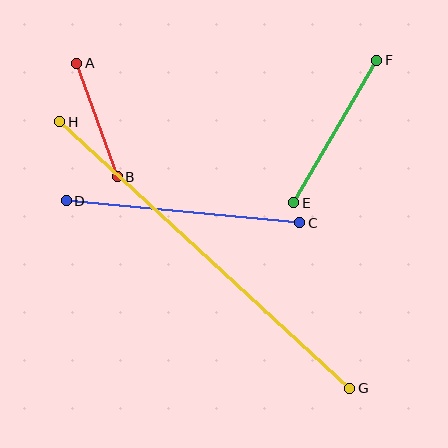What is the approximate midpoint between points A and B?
The midpoint is at approximately (97, 120) pixels.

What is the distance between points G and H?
The distance is approximately 394 pixels.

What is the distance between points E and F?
The distance is approximately 165 pixels.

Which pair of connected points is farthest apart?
Points G and H are farthest apart.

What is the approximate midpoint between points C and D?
The midpoint is at approximately (183, 212) pixels.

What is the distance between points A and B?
The distance is approximately 120 pixels.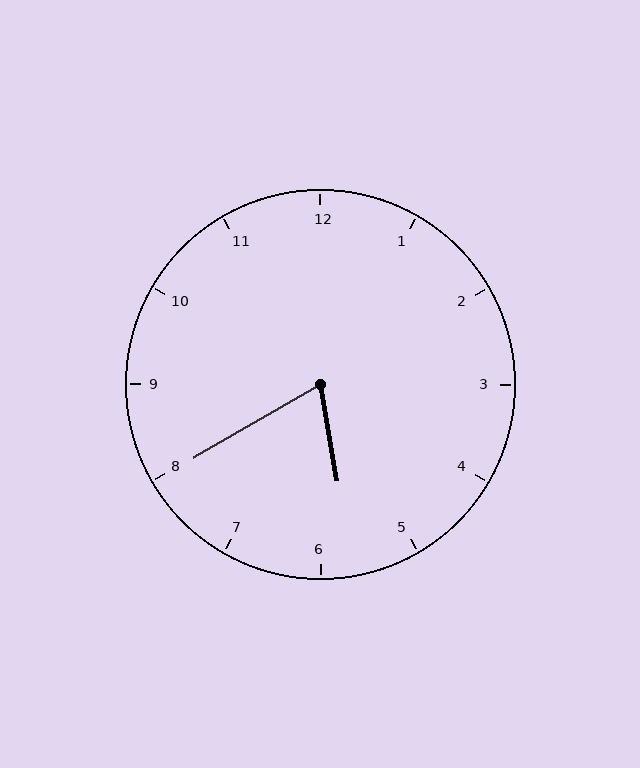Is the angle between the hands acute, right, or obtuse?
It is acute.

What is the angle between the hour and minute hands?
Approximately 70 degrees.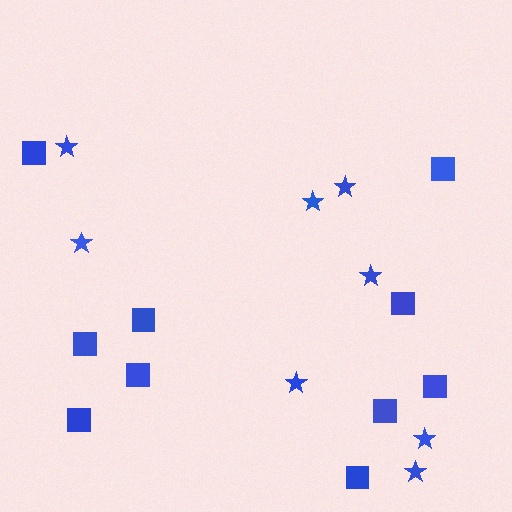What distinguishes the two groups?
There are 2 groups: one group of squares (10) and one group of stars (8).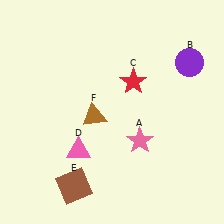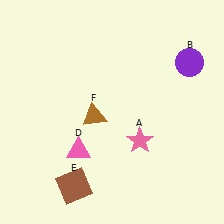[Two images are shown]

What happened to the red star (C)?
The red star (C) was removed in Image 2. It was in the top-right area of Image 1.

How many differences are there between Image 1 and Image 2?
There is 1 difference between the two images.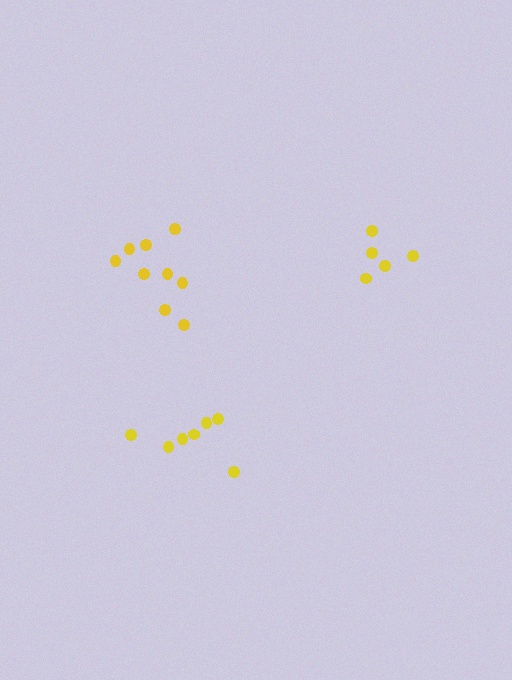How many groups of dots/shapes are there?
There are 3 groups.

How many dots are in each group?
Group 1: 7 dots, Group 2: 9 dots, Group 3: 5 dots (21 total).